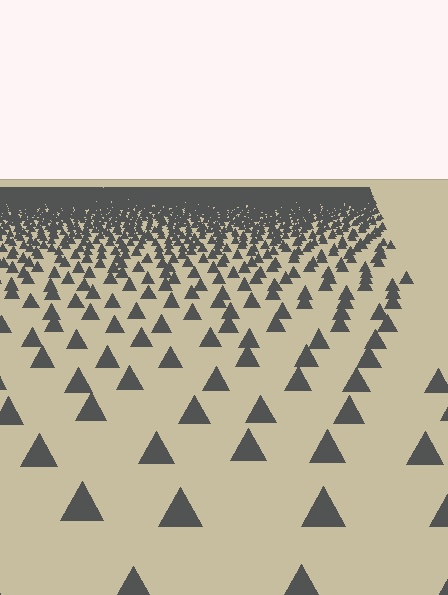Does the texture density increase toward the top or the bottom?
Density increases toward the top.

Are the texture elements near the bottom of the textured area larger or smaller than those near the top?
Larger. Near the bottom, elements are closer to the viewer and appear at a bigger on-screen size.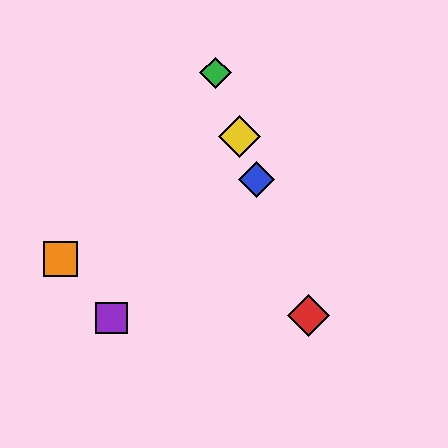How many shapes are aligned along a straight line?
4 shapes (the red diamond, the blue diamond, the green diamond, the yellow diamond) are aligned along a straight line.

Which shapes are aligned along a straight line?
The red diamond, the blue diamond, the green diamond, the yellow diamond are aligned along a straight line.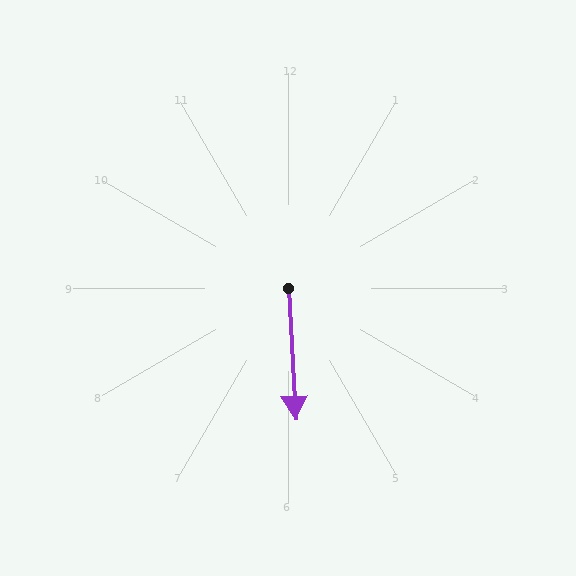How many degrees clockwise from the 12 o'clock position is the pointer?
Approximately 177 degrees.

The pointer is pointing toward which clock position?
Roughly 6 o'clock.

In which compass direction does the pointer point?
South.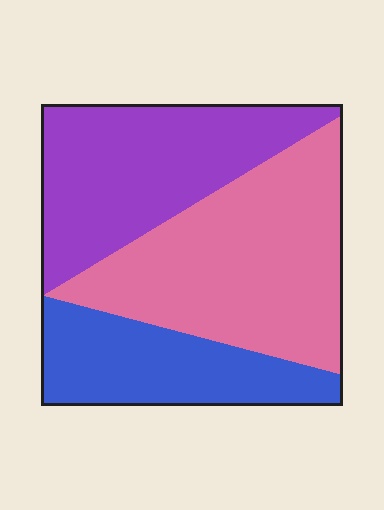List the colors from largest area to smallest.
From largest to smallest: pink, purple, blue.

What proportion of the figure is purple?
Purple takes up about one third (1/3) of the figure.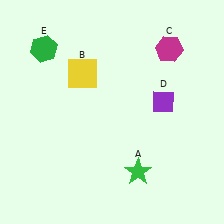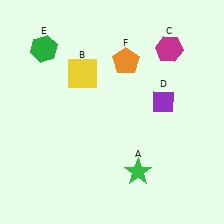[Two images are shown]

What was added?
An orange pentagon (F) was added in Image 2.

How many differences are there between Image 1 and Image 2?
There is 1 difference between the two images.